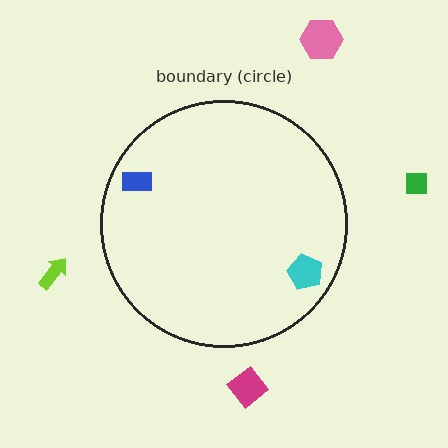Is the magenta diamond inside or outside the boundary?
Outside.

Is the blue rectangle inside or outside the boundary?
Inside.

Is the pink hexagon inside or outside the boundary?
Outside.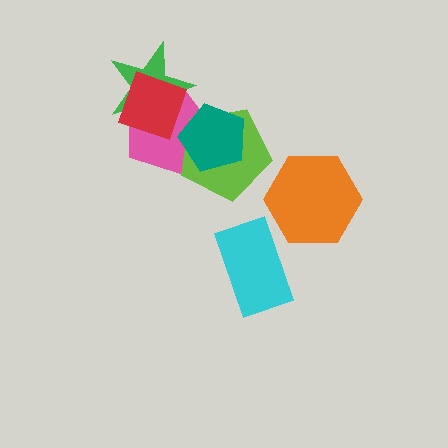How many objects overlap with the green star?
2 objects overlap with the green star.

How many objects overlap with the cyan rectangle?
0 objects overlap with the cyan rectangle.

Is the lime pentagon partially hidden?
Yes, it is partially covered by another shape.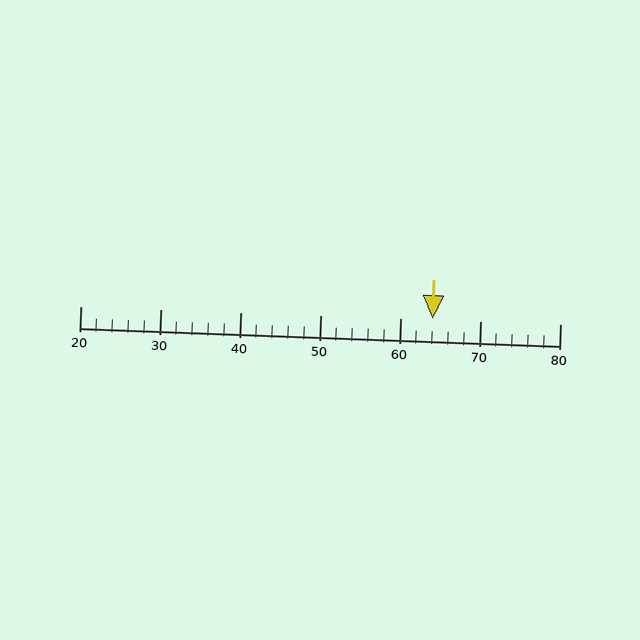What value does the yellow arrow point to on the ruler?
The yellow arrow points to approximately 64.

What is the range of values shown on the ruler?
The ruler shows values from 20 to 80.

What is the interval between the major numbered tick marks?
The major tick marks are spaced 10 units apart.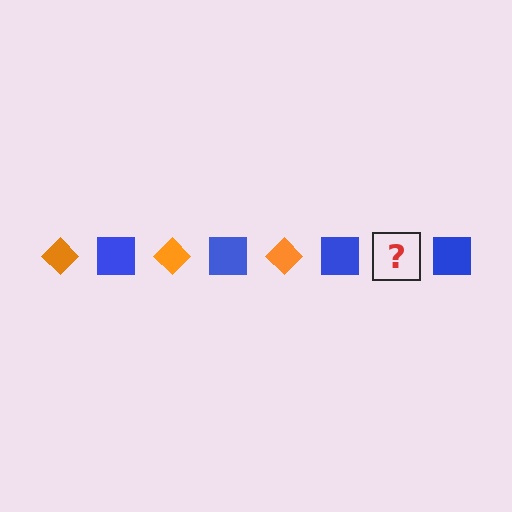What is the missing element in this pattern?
The missing element is an orange diamond.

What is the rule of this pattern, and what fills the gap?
The rule is that the pattern alternates between orange diamond and blue square. The gap should be filled with an orange diamond.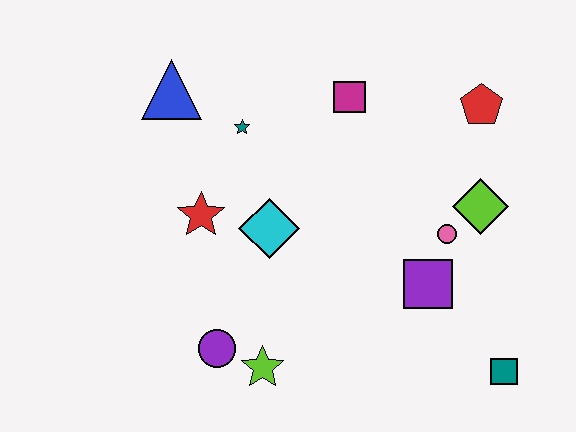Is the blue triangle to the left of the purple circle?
Yes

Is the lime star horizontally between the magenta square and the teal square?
No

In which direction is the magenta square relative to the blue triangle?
The magenta square is to the right of the blue triangle.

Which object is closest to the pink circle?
The lime diamond is closest to the pink circle.